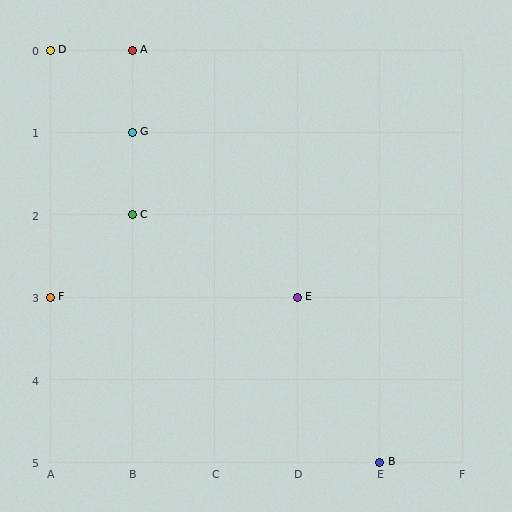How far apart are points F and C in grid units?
Points F and C are 1 column and 1 row apart (about 1.4 grid units diagonally).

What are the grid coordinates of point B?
Point B is at grid coordinates (E, 5).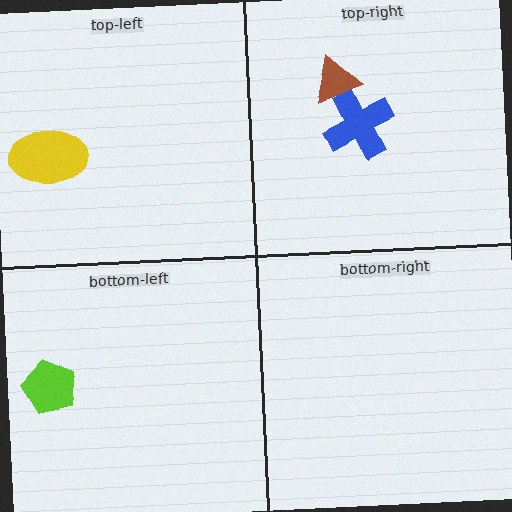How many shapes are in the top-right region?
2.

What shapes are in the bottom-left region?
The lime pentagon.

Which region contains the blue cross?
The top-right region.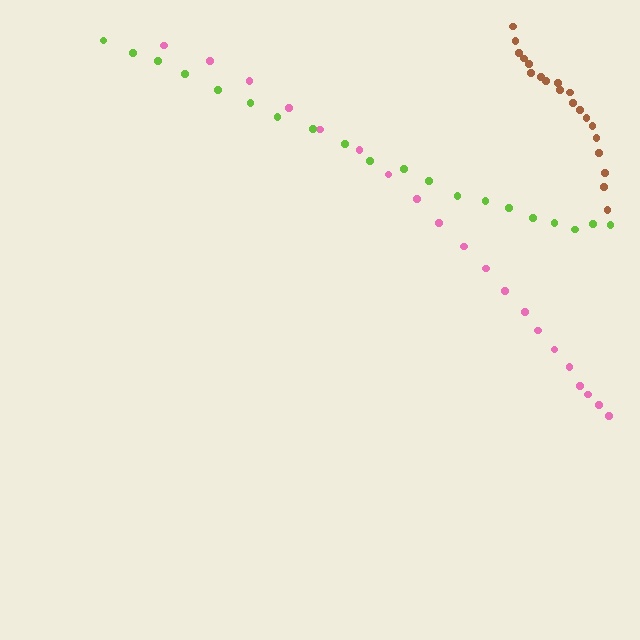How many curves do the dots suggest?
There are 3 distinct paths.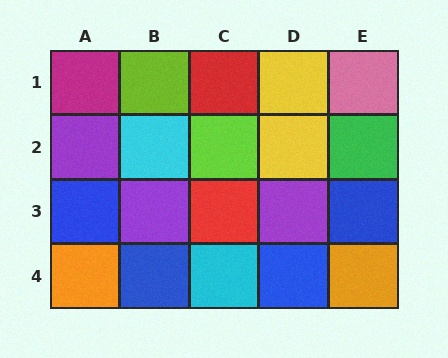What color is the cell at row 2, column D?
Yellow.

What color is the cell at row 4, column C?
Cyan.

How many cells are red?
2 cells are red.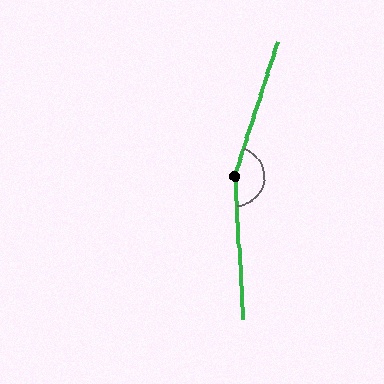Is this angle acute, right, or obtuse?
It is obtuse.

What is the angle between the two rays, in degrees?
Approximately 159 degrees.